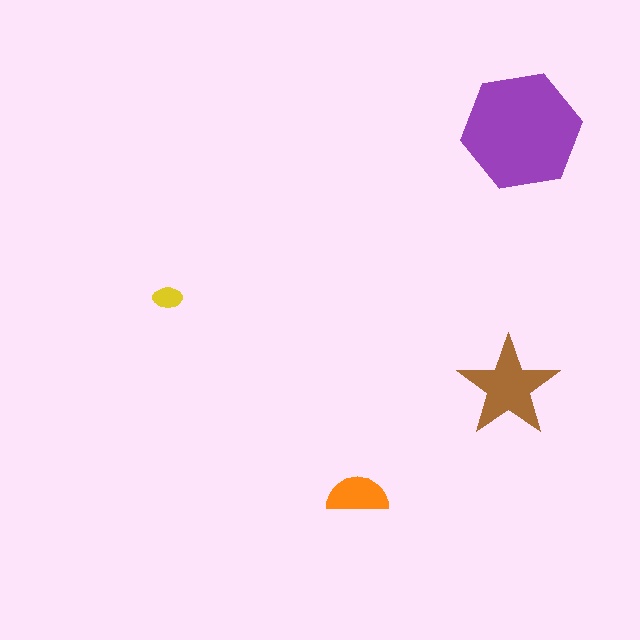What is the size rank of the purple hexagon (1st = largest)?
1st.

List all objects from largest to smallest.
The purple hexagon, the brown star, the orange semicircle, the yellow ellipse.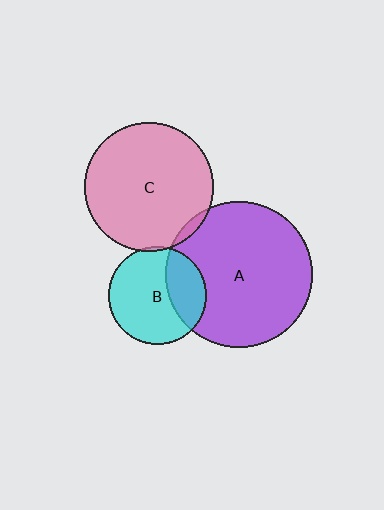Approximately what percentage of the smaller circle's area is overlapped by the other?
Approximately 5%.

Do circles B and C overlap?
Yes.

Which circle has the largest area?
Circle A (purple).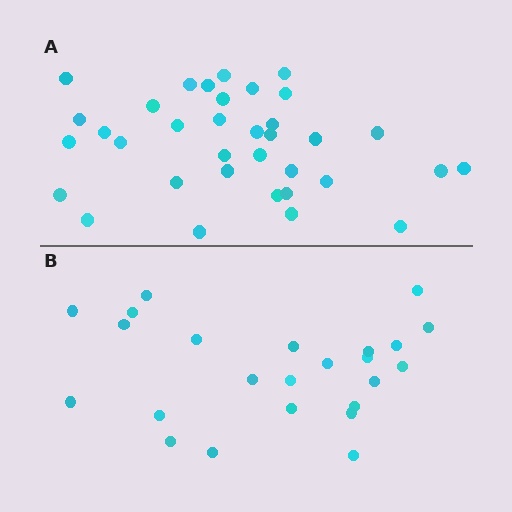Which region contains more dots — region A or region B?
Region A (the top region) has more dots.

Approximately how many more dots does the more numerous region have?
Region A has roughly 12 or so more dots than region B.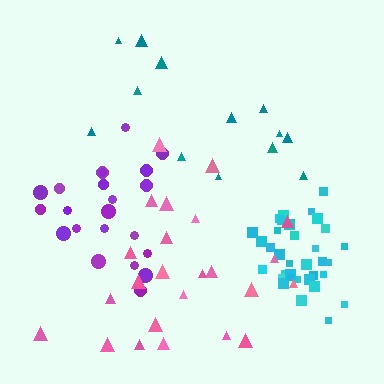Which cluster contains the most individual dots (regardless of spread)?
Cyan (34).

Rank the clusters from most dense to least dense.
cyan, purple, pink, teal.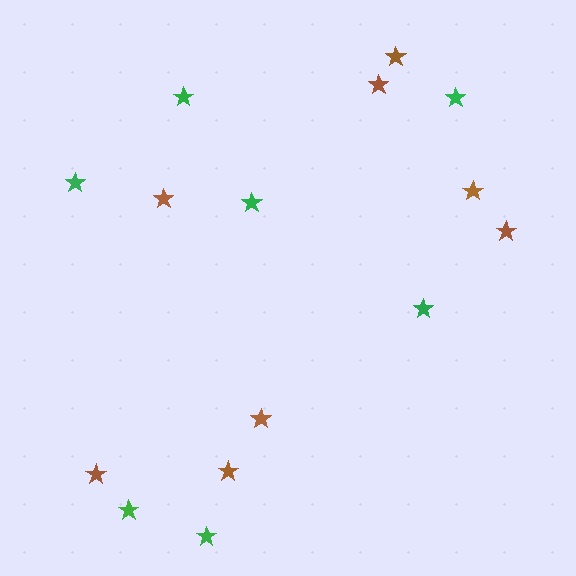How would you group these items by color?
There are 2 groups: one group of green stars (7) and one group of brown stars (8).